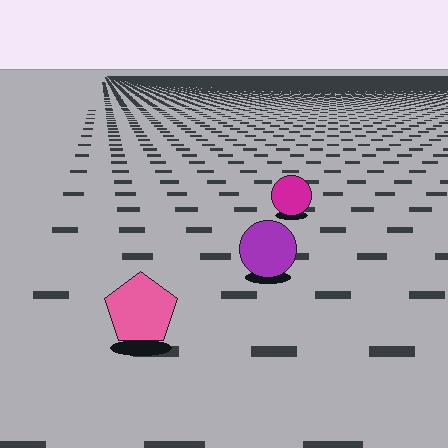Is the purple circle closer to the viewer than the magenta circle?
Yes. The purple circle is closer — you can tell from the texture gradient: the ground texture is coarser near it.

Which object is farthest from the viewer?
The magenta circle is farthest from the viewer. It appears smaller and the ground texture around it is denser.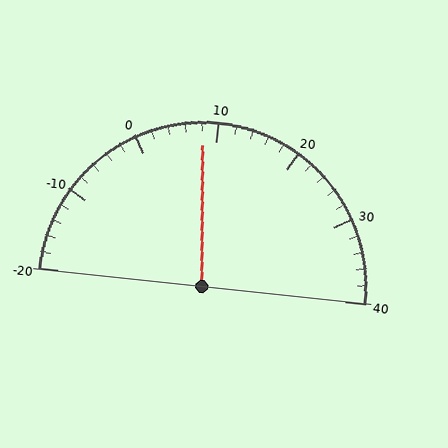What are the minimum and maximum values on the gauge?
The gauge ranges from -20 to 40.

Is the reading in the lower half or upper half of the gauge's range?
The reading is in the lower half of the range (-20 to 40).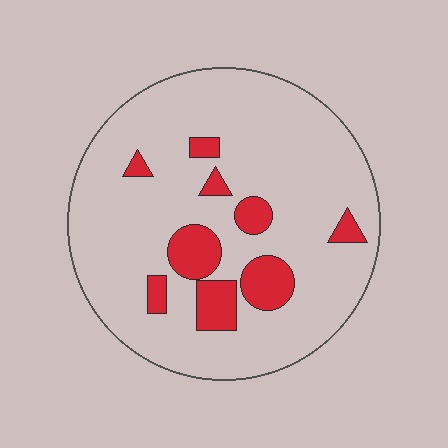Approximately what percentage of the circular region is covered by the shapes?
Approximately 15%.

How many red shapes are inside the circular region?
9.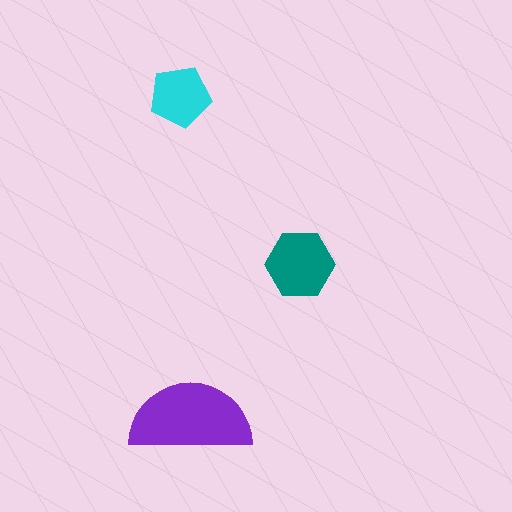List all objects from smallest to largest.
The cyan pentagon, the teal hexagon, the purple semicircle.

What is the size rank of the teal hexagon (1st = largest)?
2nd.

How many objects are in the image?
There are 3 objects in the image.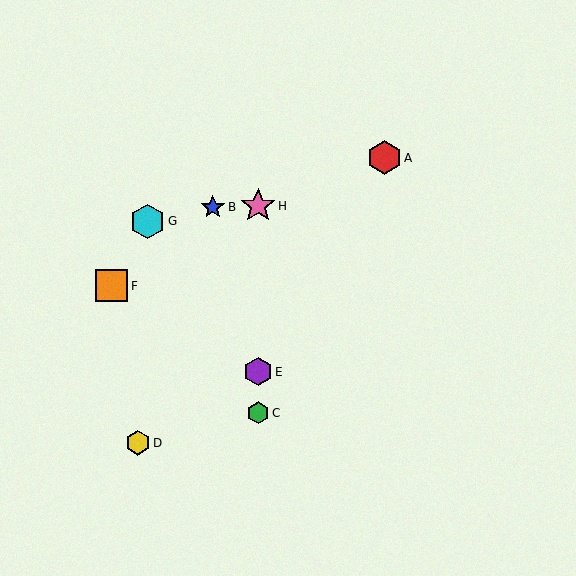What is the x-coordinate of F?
Object F is at x≈112.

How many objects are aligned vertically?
3 objects (C, E, H) are aligned vertically.